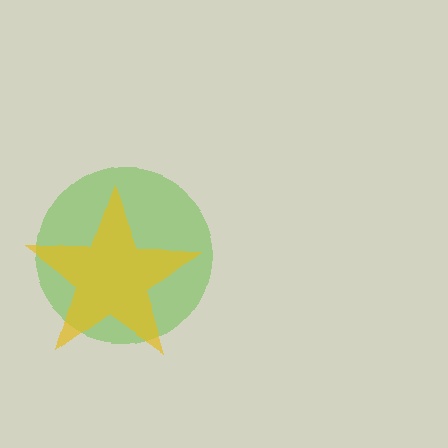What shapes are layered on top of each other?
The layered shapes are: a lime circle, a yellow star.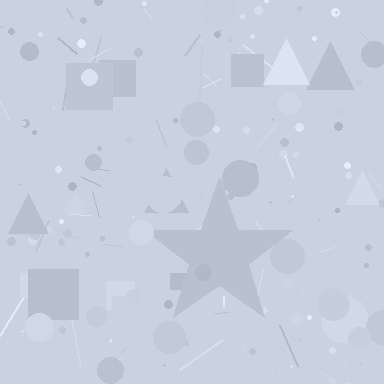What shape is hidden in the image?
A star is hidden in the image.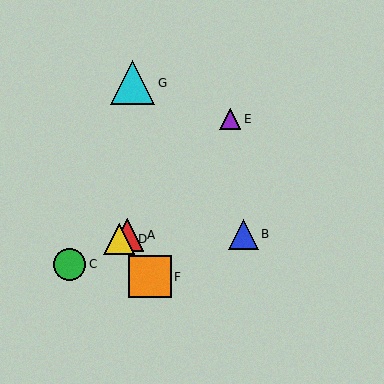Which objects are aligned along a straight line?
Objects A, C, D are aligned along a straight line.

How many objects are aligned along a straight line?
3 objects (A, C, D) are aligned along a straight line.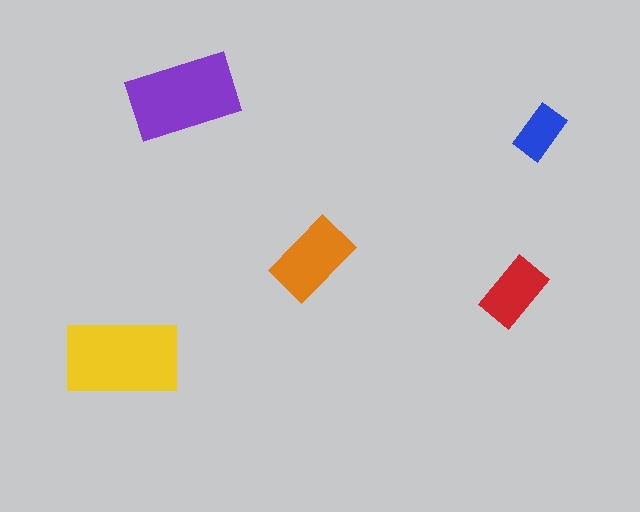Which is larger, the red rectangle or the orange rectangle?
The orange one.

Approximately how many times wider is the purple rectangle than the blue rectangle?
About 2 times wider.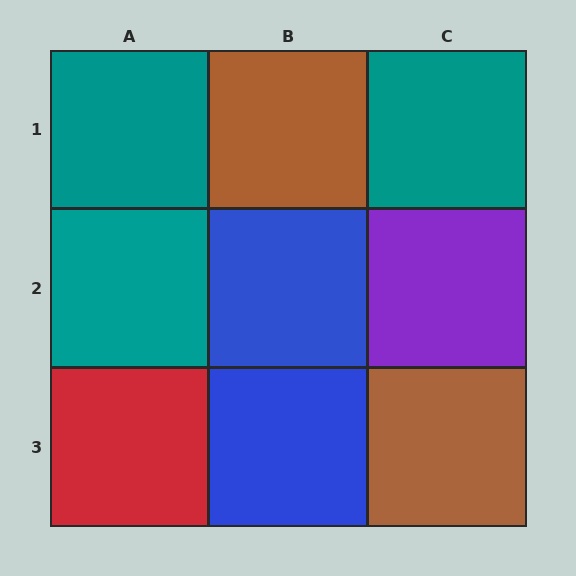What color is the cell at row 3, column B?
Blue.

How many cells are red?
1 cell is red.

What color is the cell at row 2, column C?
Purple.